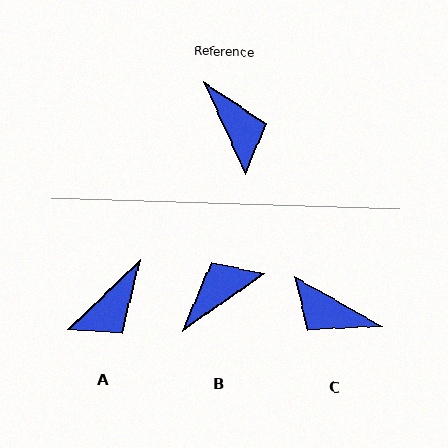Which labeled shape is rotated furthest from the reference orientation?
C, about 144 degrees away.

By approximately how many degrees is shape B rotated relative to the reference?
Approximately 101 degrees counter-clockwise.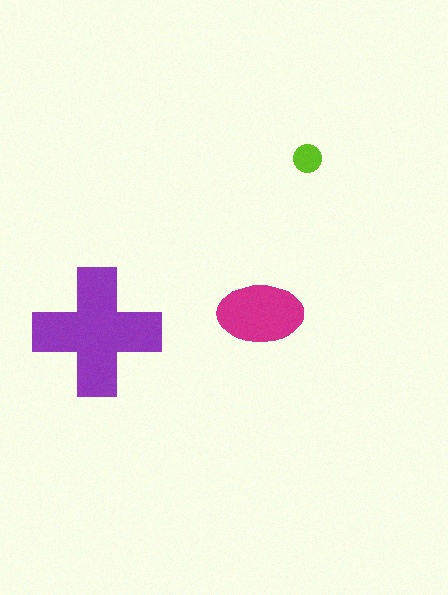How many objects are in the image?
There are 3 objects in the image.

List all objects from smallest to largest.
The lime circle, the magenta ellipse, the purple cross.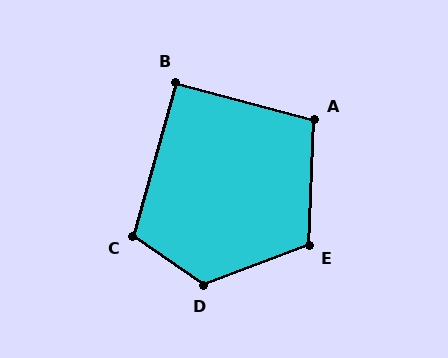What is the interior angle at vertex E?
Approximately 113 degrees (obtuse).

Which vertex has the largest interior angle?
D, at approximately 125 degrees.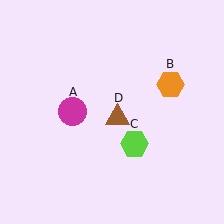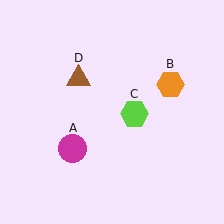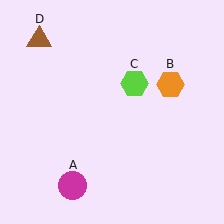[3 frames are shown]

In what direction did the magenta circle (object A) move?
The magenta circle (object A) moved down.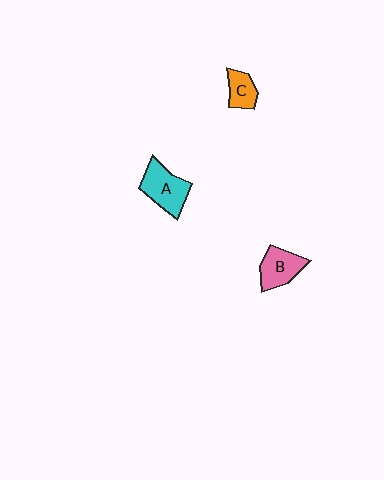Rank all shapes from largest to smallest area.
From largest to smallest: A (cyan), B (pink), C (orange).